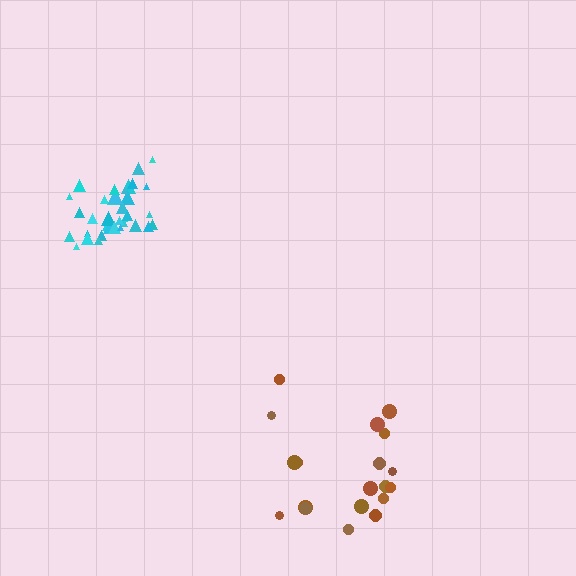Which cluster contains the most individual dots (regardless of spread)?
Cyan (35).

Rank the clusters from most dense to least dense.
cyan, brown.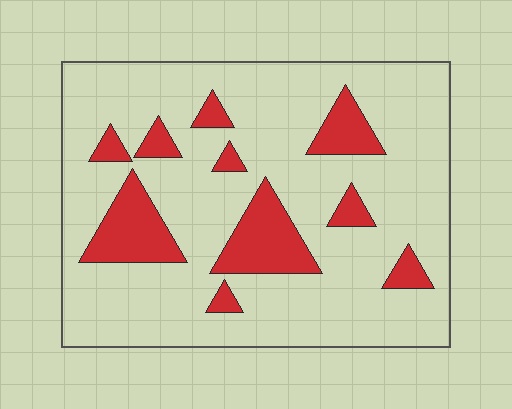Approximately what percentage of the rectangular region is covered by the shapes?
Approximately 20%.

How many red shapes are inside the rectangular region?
10.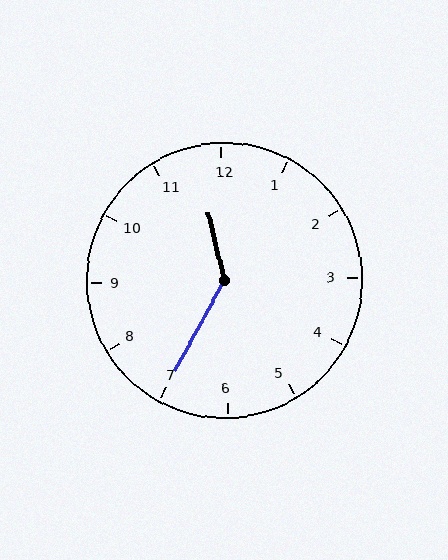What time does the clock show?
11:35.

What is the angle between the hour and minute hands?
Approximately 138 degrees.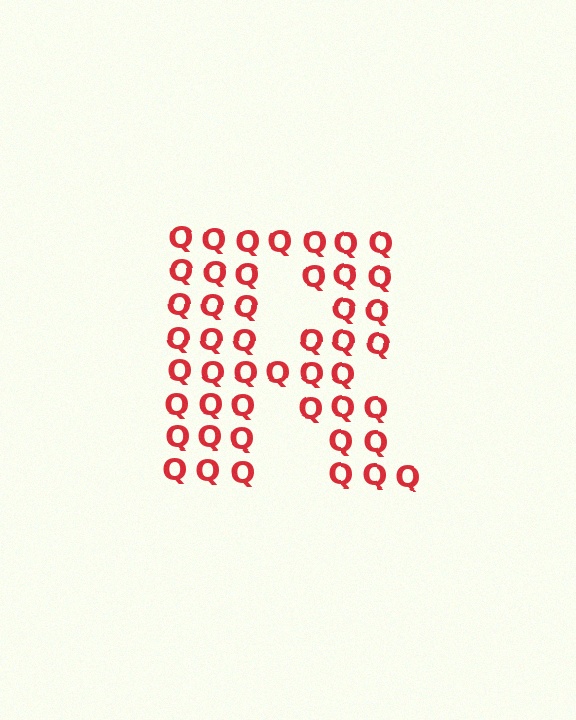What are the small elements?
The small elements are letter Q's.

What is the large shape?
The large shape is the letter R.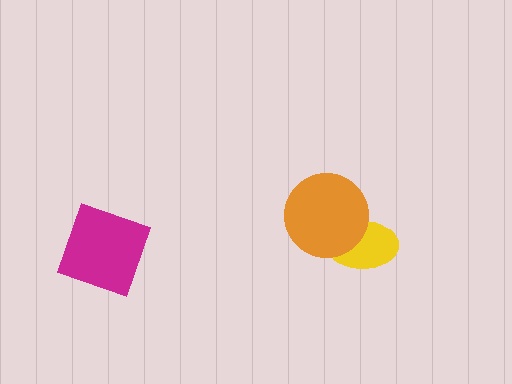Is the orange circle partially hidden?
No, no other shape covers it.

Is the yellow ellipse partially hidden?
Yes, it is partially covered by another shape.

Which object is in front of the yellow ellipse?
The orange circle is in front of the yellow ellipse.